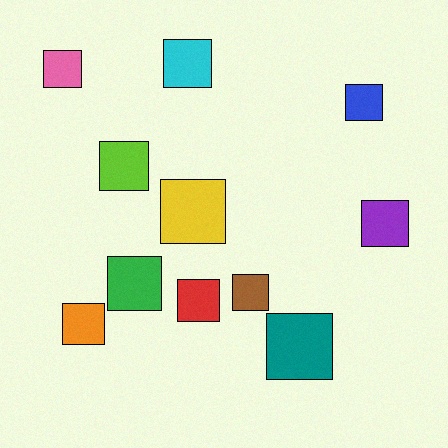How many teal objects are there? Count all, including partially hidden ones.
There is 1 teal object.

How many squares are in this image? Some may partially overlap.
There are 11 squares.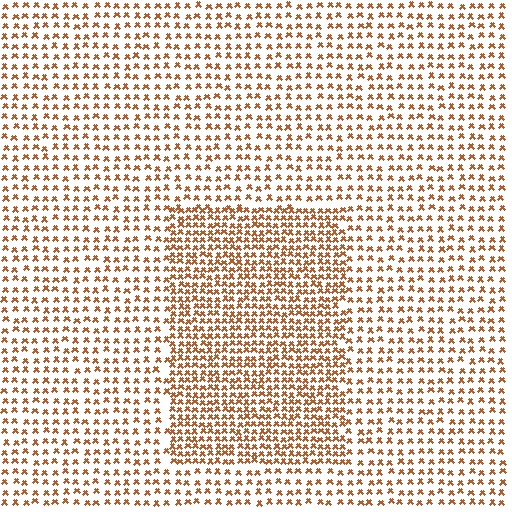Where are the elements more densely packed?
The elements are more densely packed inside the rectangle boundary.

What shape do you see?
I see a rectangle.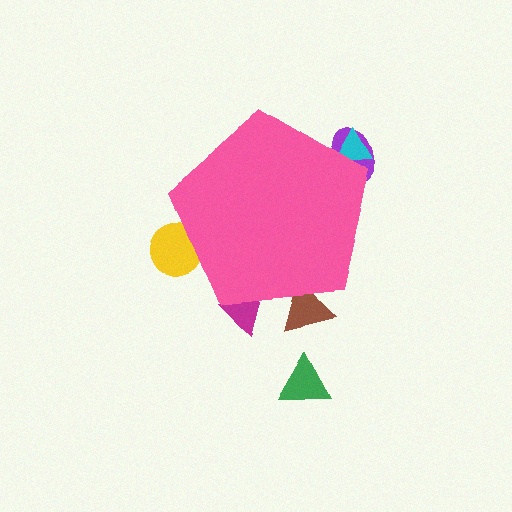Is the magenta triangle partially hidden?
Yes, the magenta triangle is partially hidden behind the pink pentagon.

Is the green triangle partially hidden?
No, the green triangle is fully visible.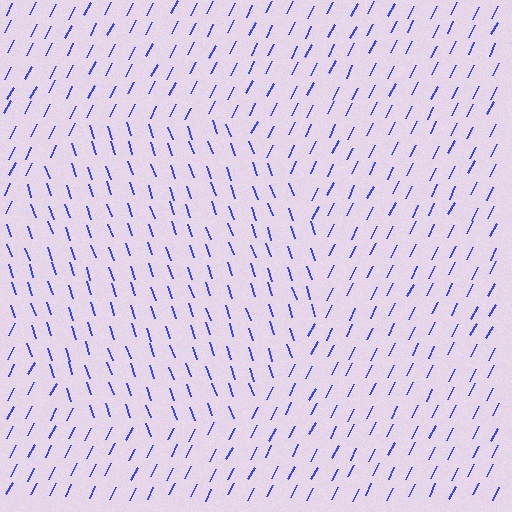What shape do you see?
I see a circle.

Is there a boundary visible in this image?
Yes, there is a texture boundary formed by a change in line orientation.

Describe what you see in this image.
The image is filled with small blue line segments. A circle region in the image has lines oriented differently from the surrounding lines, creating a visible texture boundary.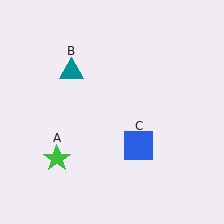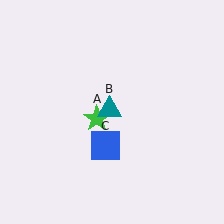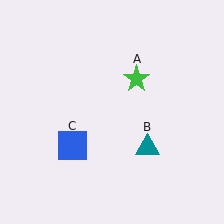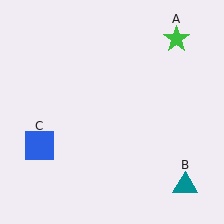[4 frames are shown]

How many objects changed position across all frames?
3 objects changed position: green star (object A), teal triangle (object B), blue square (object C).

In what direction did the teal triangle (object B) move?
The teal triangle (object B) moved down and to the right.